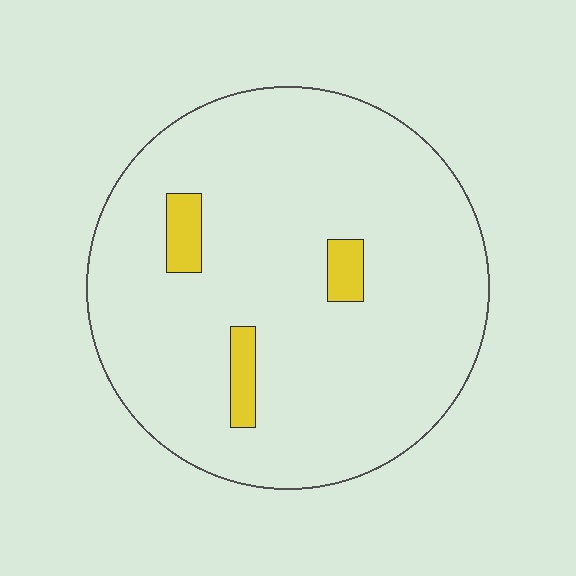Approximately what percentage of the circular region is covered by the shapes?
Approximately 5%.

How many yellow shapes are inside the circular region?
3.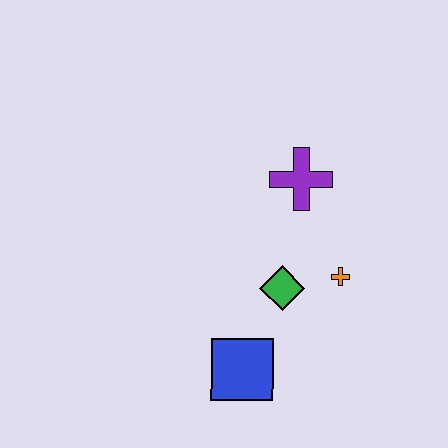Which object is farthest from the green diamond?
The purple cross is farthest from the green diamond.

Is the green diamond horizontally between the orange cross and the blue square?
Yes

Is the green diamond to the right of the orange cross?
No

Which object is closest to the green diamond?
The orange cross is closest to the green diamond.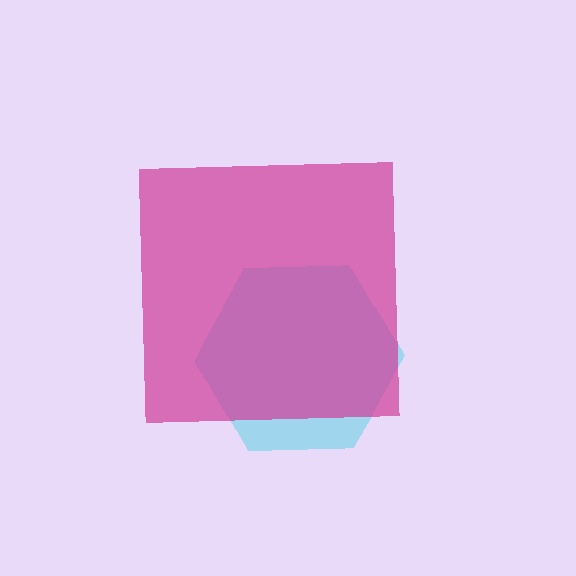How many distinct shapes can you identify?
There are 2 distinct shapes: a cyan hexagon, a magenta square.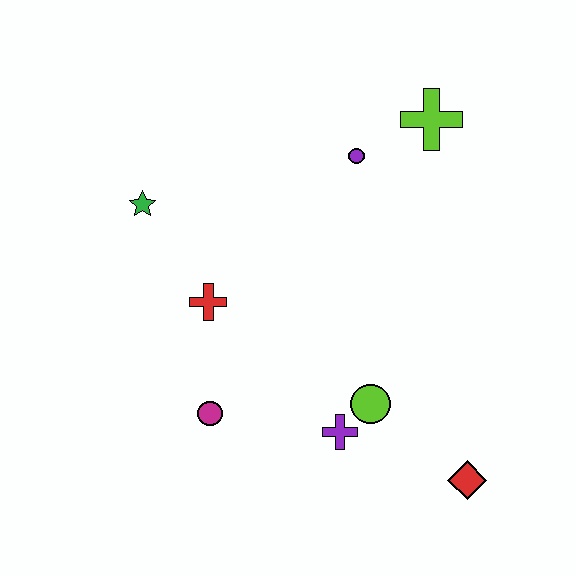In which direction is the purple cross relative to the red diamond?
The purple cross is to the left of the red diamond.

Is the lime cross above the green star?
Yes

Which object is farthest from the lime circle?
The green star is farthest from the lime circle.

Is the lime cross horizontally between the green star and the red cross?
No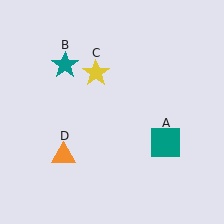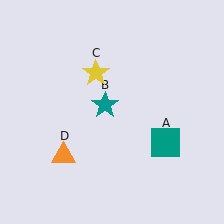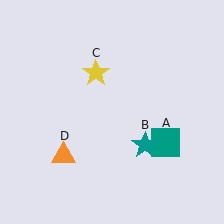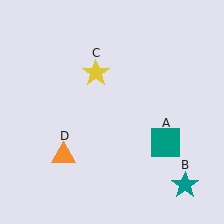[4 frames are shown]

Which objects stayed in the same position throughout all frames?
Teal square (object A) and yellow star (object C) and orange triangle (object D) remained stationary.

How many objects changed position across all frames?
1 object changed position: teal star (object B).